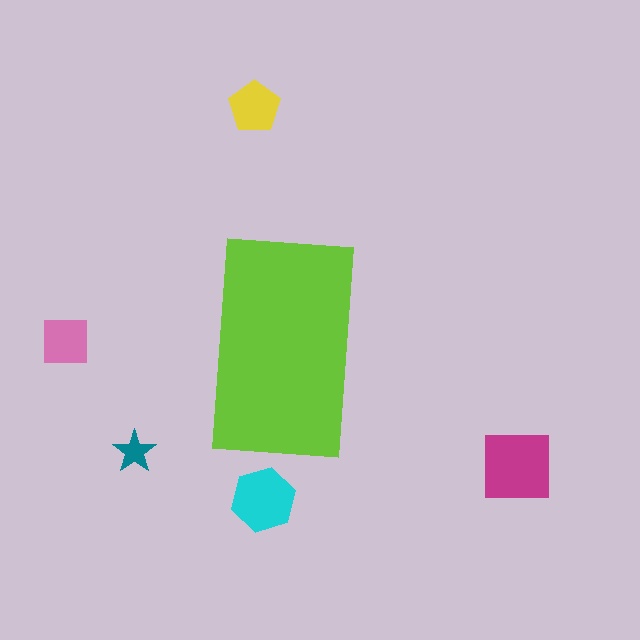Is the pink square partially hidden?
No, the pink square is fully visible.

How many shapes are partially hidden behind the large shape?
0 shapes are partially hidden.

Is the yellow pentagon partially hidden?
No, the yellow pentagon is fully visible.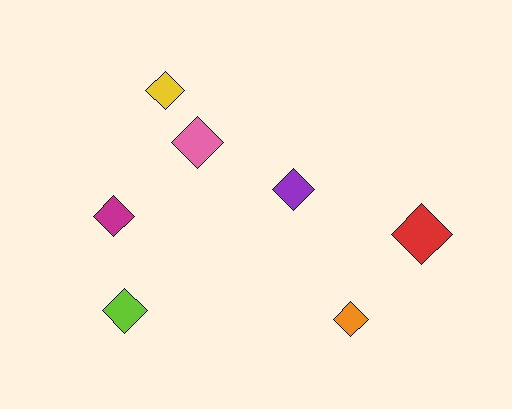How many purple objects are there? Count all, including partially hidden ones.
There is 1 purple object.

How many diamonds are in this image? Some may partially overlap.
There are 7 diamonds.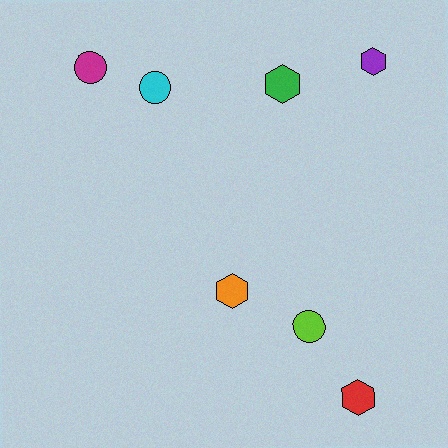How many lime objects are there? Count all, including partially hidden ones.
There is 1 lime object.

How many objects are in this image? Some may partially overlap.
There are 7 objects.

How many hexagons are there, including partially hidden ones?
There are 4 hexagons.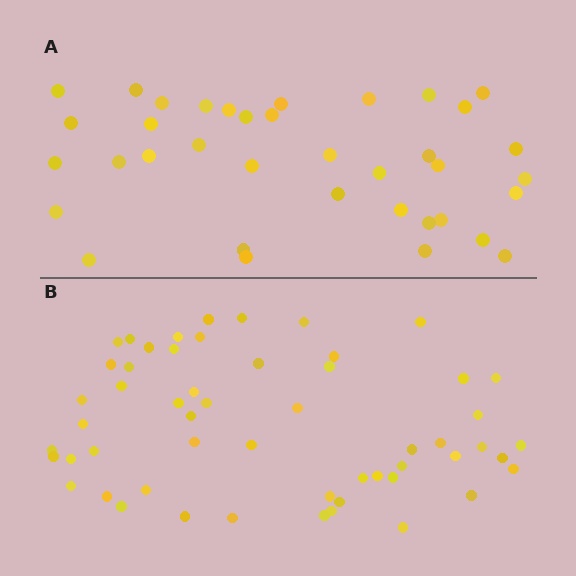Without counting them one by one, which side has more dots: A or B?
Region B (the bottom region) has more dots.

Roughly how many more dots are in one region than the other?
Region B has approximately 20 more dots than region A.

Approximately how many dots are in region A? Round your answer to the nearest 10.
About 40 dots. (The exact count is 37, which rounds to 40.)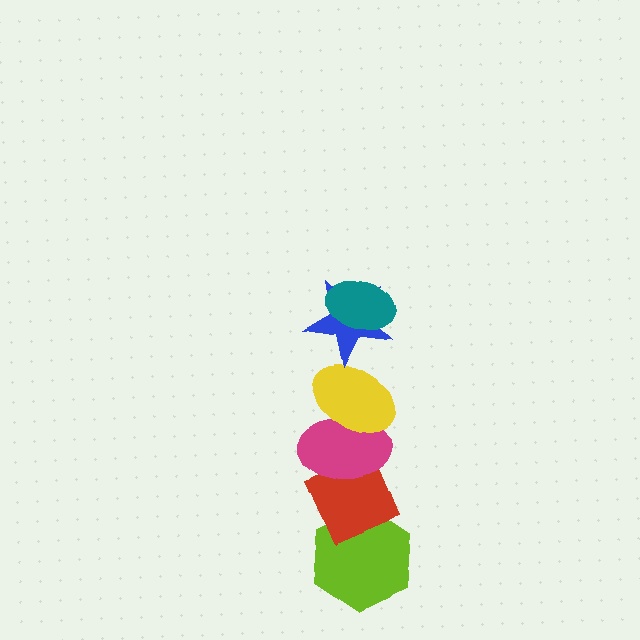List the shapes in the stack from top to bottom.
From top to bottom: the teal ellipse, the blue star, the yellow ellipse, the magenta ellipse, the red diamond, the lime hexagon.